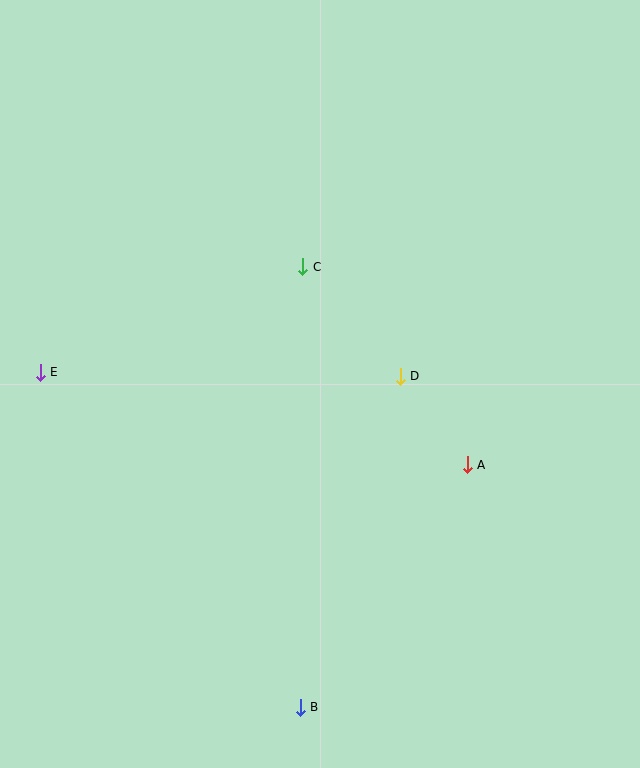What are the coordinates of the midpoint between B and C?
The midpoint between B and C is at (301, 487).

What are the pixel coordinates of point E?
Point E is at (40, 372).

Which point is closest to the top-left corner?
Point E is closest to the top-left corner.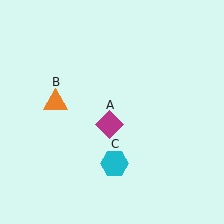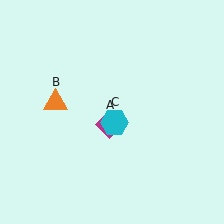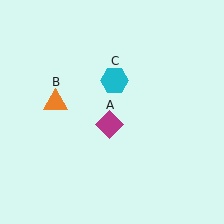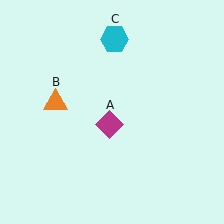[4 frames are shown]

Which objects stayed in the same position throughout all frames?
Magenta diamond (object A) and orange triangle (object B) remained stationary.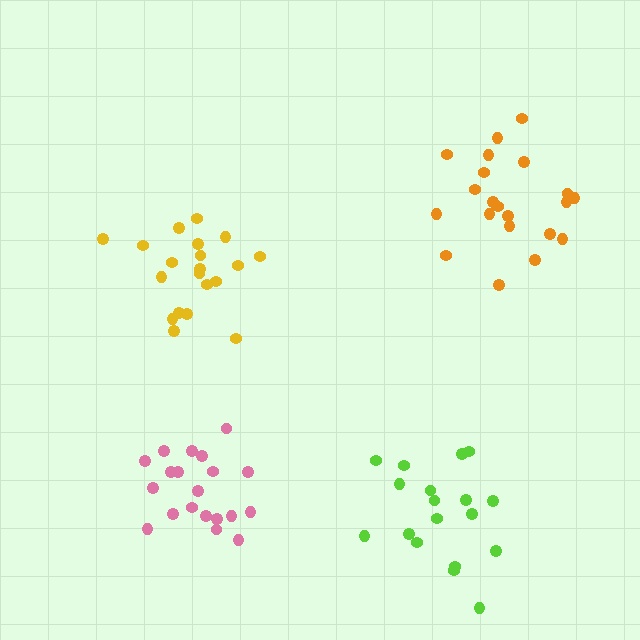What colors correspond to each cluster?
The clusters are colored: lime, pink, yellow, orange.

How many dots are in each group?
Group 1: 18 dots, Group 2: 20 dots, Group 3: 20 dots, Group 4: 21 dots (79 total).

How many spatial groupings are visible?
There are 4 spatial groupings.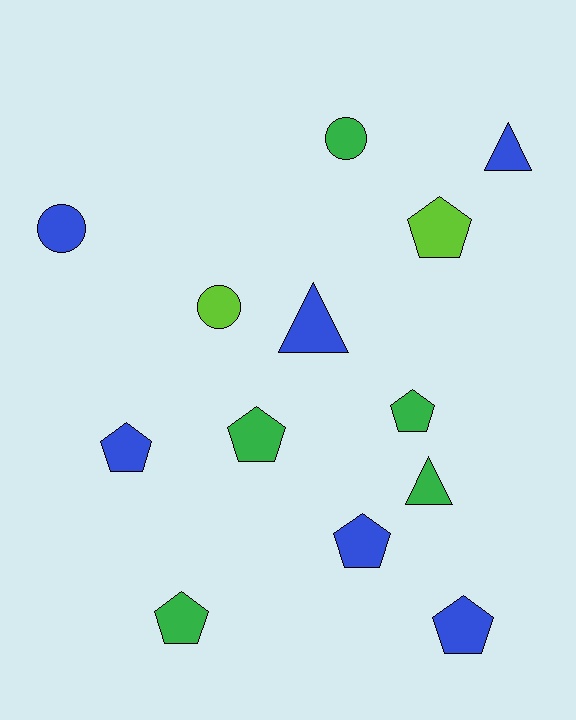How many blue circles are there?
There is 1 blue circle.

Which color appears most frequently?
Blue, with 6 objects.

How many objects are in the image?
There are 13 objects.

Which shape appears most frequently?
Pentagon, with 7 objects.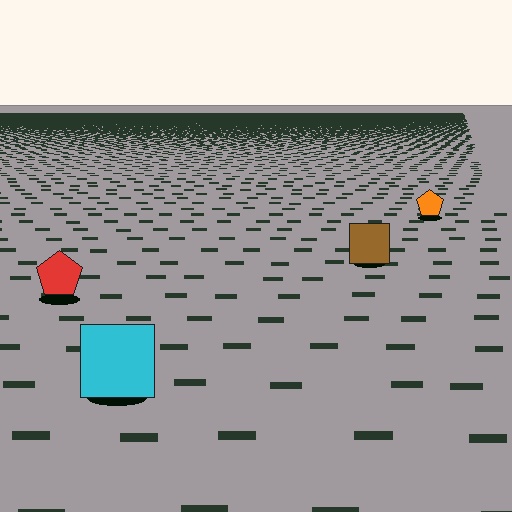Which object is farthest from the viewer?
The orange pentagon is farthest from the viewer. It appears smaller and the ground texture around it is denser.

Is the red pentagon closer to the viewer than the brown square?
Yes. The red pentagon is closer — you can tell from the texture gradient: the ground texture is coarser near it.